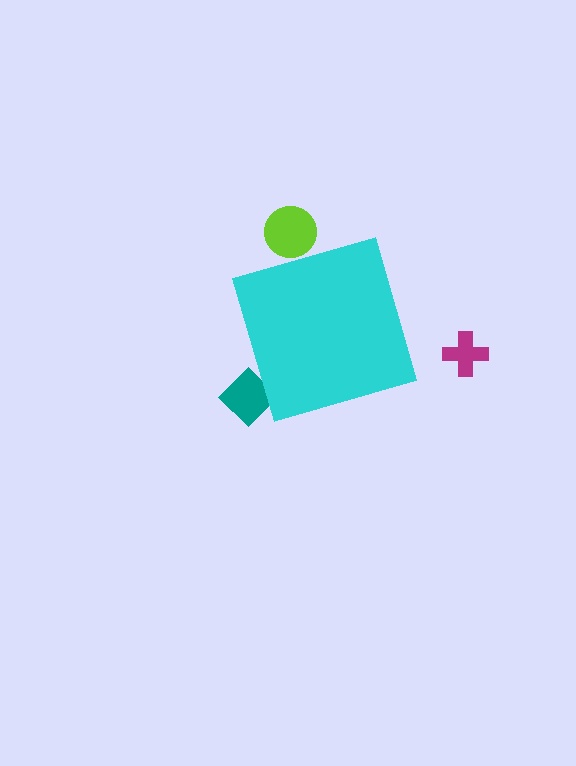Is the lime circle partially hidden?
Yes, the lime circle is partially hidden behind the cyan diamond.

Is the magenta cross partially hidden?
No, the magenta cross is fully visible.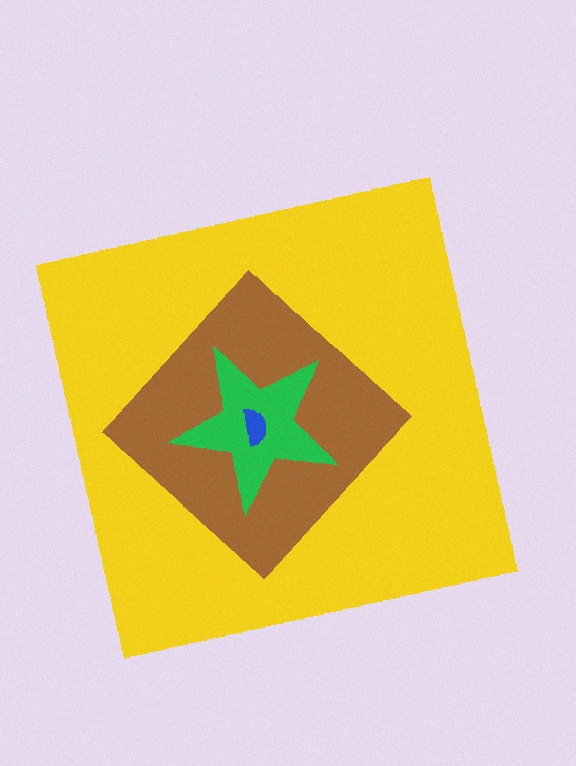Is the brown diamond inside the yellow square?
Yes.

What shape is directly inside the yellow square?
The brown diamond.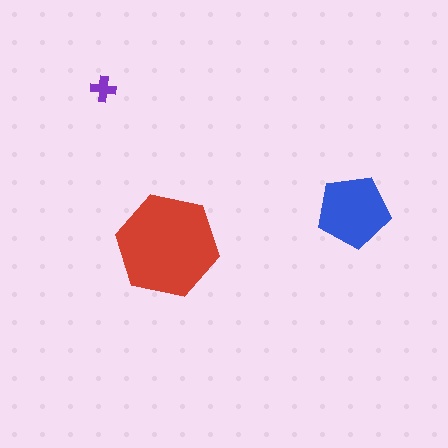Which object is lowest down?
The red hexagon is bottommost.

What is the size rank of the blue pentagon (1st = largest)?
2nd.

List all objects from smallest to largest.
The purple cross, the blue pentagon, the red hexagon.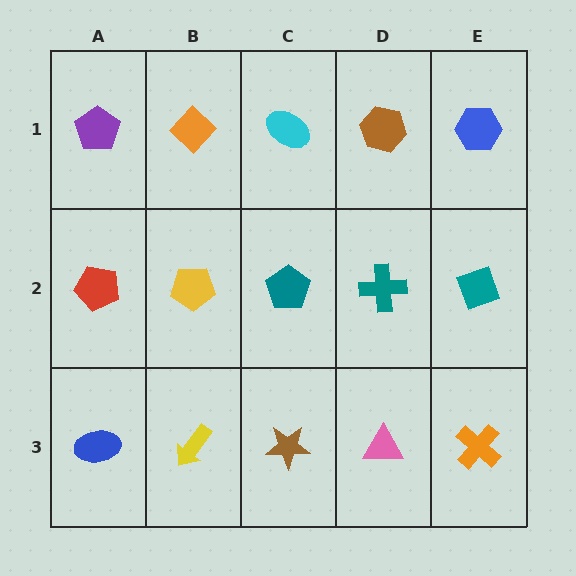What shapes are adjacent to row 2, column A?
A purple pentagon (row 1, column A), a blue ellipse (row 3, column A), a yellow pentagon (row 2, column B).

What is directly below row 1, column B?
A yellow pentagon.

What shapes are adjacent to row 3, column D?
A teal cross (row 2, column D), a brown star (row 3, column C), an orange cross (row 3, column E).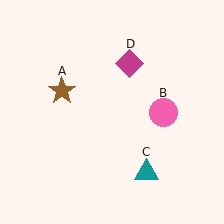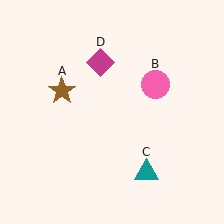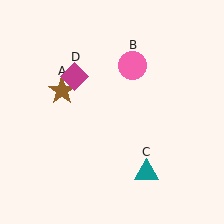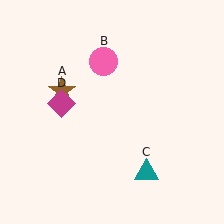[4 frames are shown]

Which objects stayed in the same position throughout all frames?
Brown star (object A) and teal triangle (object C) remained stationary.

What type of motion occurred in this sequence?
The pink circle (object B), magenta diamond (object D) rotated counterclockwise around the center of the scene.